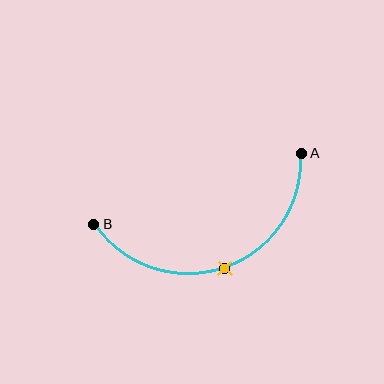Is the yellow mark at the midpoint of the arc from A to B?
Yes. The yellow mark lies on the arc at equal arc-length from both A and B — it is the arc midpoint.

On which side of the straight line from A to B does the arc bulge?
The arc bulges below the straight line connecting A and B.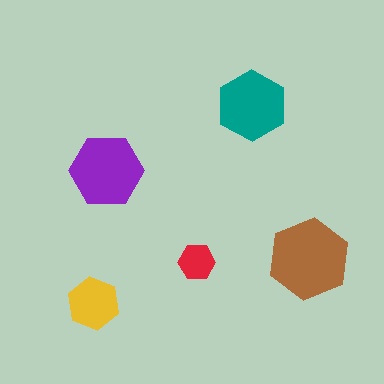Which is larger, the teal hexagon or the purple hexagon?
The purple one.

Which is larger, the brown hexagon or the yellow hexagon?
The brown one.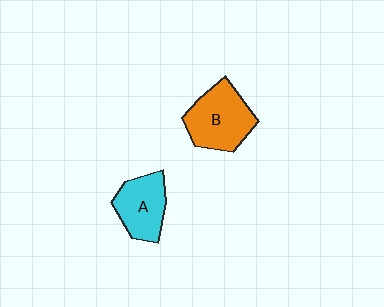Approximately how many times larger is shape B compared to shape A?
Approximately 1.3 times.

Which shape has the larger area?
Shape B (orange).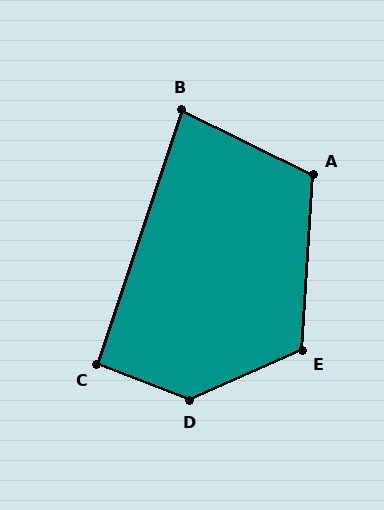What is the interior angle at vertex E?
Approximately 118 degrees (obtuse).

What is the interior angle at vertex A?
Approximately 113 degrees (obtuse).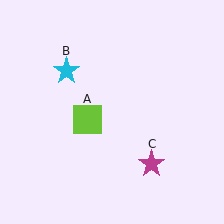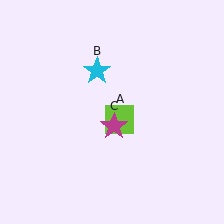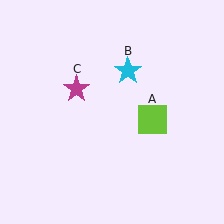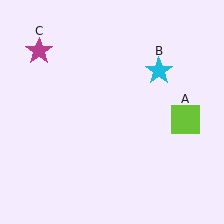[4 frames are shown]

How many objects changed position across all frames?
3 objects changed position: lime square (object A), cyan star (object B), magenta star (object C).